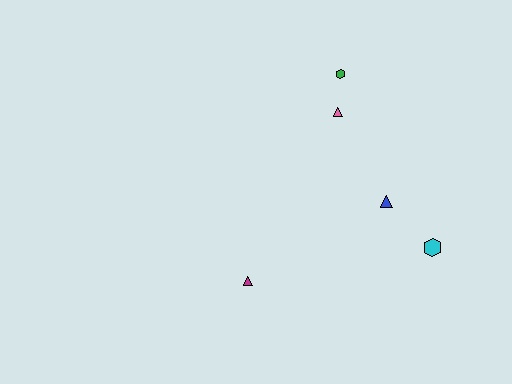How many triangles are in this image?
There are 3 triangles.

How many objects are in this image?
There are 5 objects.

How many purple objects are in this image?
There are no purple objects.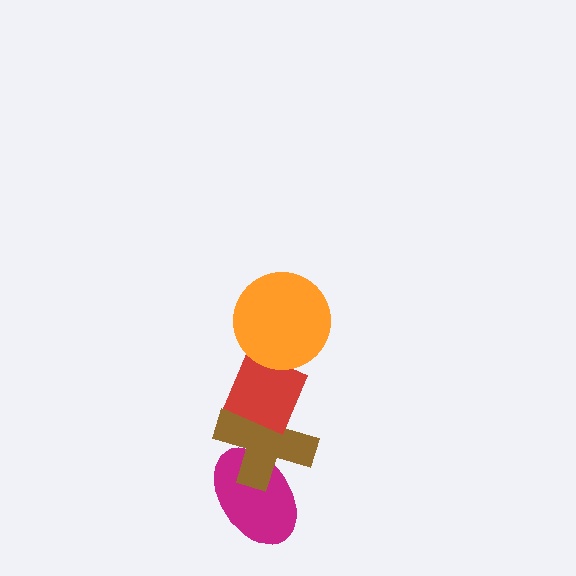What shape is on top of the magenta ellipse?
The brown cross is on top of the magenta ellipse.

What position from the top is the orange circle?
The orange circle is 1st from the top.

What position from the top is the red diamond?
The red diamond is 2nd from the top.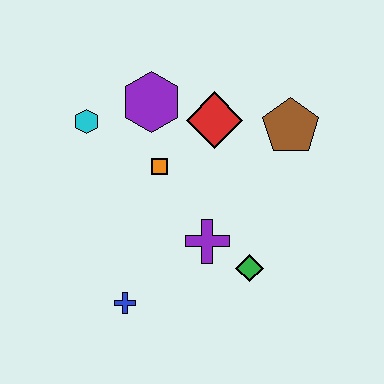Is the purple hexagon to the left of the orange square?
Yes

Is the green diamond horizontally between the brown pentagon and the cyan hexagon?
Yes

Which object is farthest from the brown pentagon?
The blue cross is farthest from the brown pentagon.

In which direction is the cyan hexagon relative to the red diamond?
The cyan hexagon is to the left of the red diamond.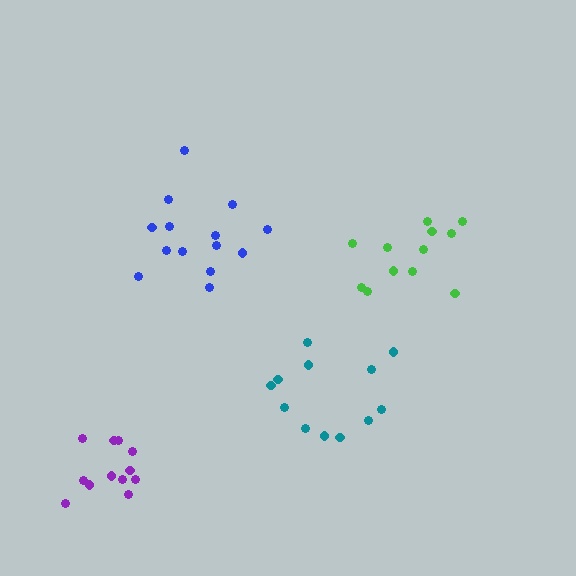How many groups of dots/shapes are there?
There are 4 groups.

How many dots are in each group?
Group 1: 14 dots, Group 2: 12 dots, Group 3: 12 dots, Group 4: 12 dots (50 total).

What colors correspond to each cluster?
The clusters are colored: blue, purple, green, teal.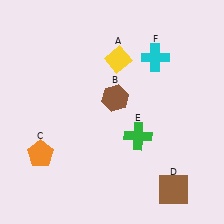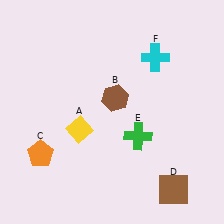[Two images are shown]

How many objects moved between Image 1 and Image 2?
1 object moved between the two images.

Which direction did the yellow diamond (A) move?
The yellow diamond (A) moved down.